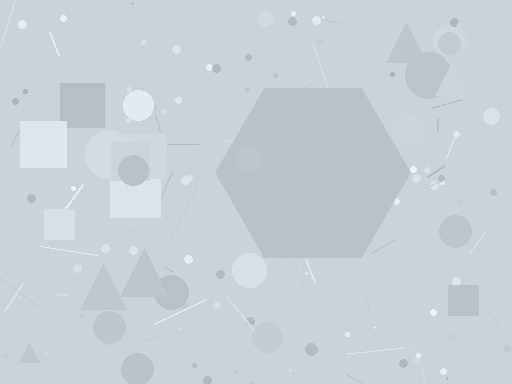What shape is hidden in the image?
A hexagon is hidden in the image.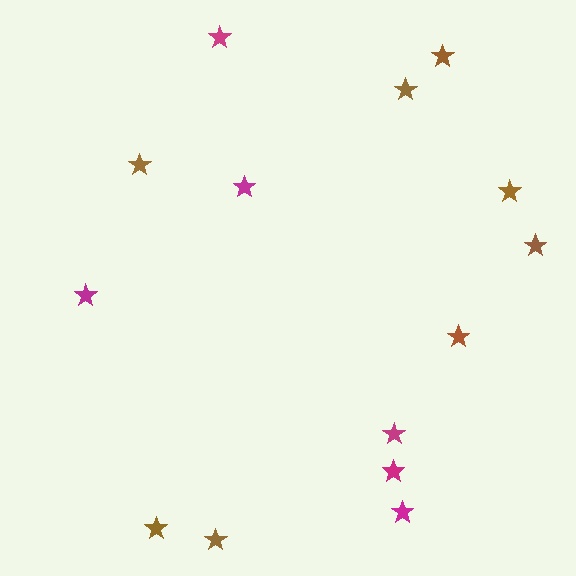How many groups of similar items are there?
There are 2 groups: one group of brown stars (8) and one group of magenta stars (6).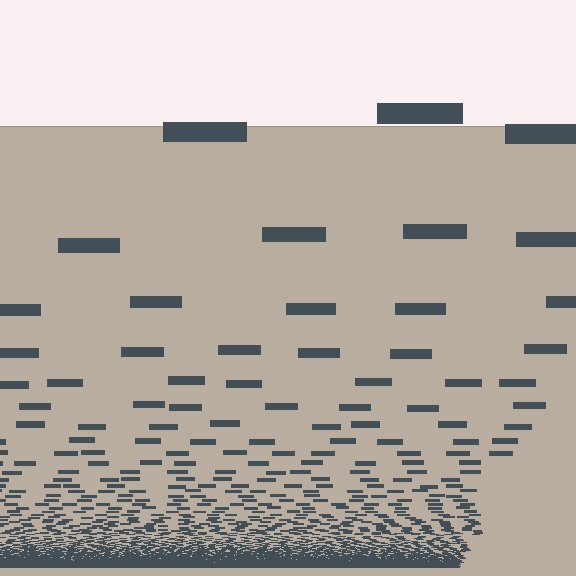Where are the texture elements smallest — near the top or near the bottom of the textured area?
Near the bottom.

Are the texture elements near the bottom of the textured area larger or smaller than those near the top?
Smaller. The gradient is inverted — elements near the bottom are smaller and denser.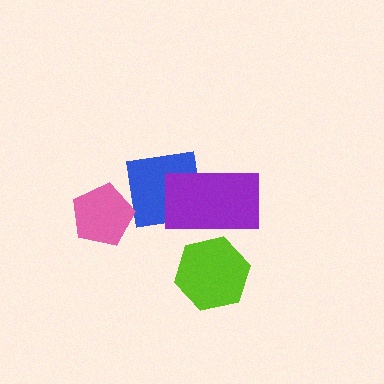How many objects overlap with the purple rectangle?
2 objects overlap with the purple rectangle.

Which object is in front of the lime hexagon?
The purple rectangle is in front of the lime hexagon.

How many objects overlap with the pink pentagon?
1 object overlaps with the pink pentagon.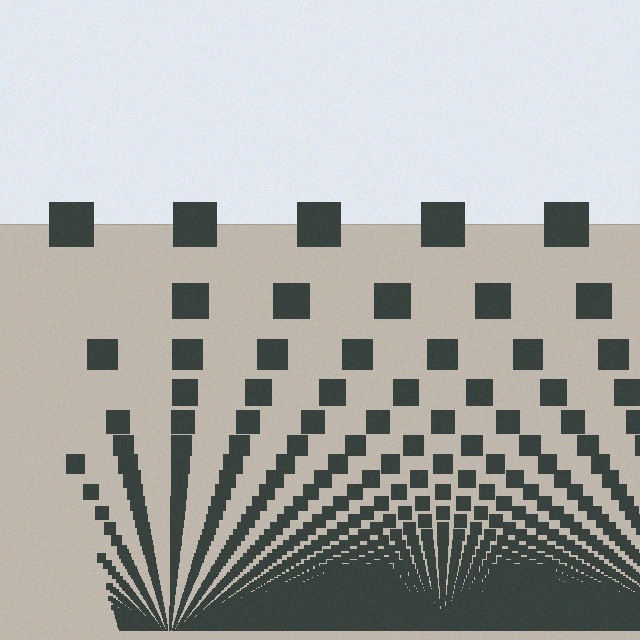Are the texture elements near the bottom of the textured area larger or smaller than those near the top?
Smaller. The gradient is inverted — elements near the bottom are smaller and denser.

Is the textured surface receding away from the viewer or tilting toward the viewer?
The surface appears to tilt toward the viewer. Texture elements get larger and sparser toward the top.